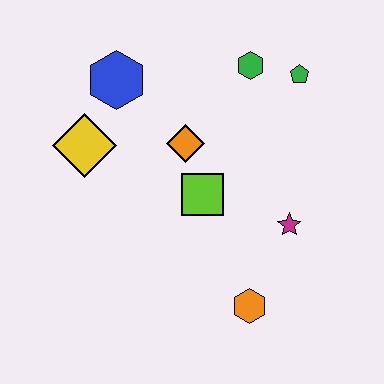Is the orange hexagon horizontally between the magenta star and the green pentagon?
No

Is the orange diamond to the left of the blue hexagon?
No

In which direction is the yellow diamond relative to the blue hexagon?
The yellow diamond is below the blue hexagon.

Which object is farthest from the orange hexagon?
The blue hexagon is farthest from the orange hexagon.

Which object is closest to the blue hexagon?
The yellow diamond is closest to the blue hexagon.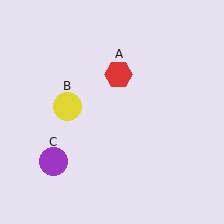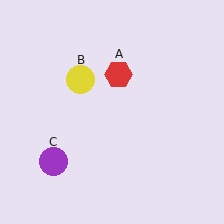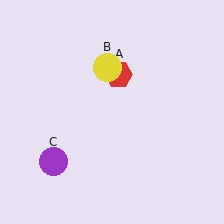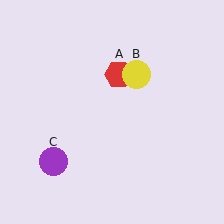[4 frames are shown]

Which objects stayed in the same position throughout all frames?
Red hexagon (object A) and purple circle (object C) remained stationary.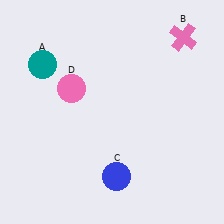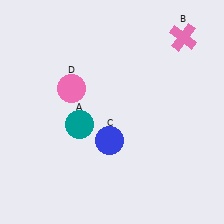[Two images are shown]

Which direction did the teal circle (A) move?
The teal circle (A) moved down.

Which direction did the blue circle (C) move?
The blue circle (C) moved up.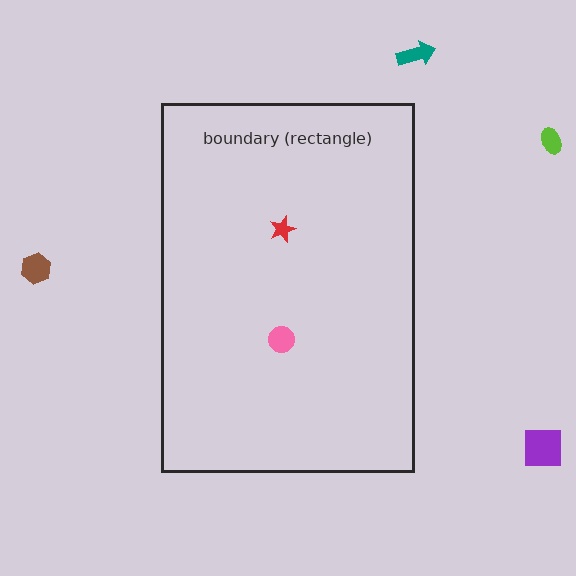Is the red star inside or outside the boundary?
Inside.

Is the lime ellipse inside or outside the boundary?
Outside.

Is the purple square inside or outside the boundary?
Outside.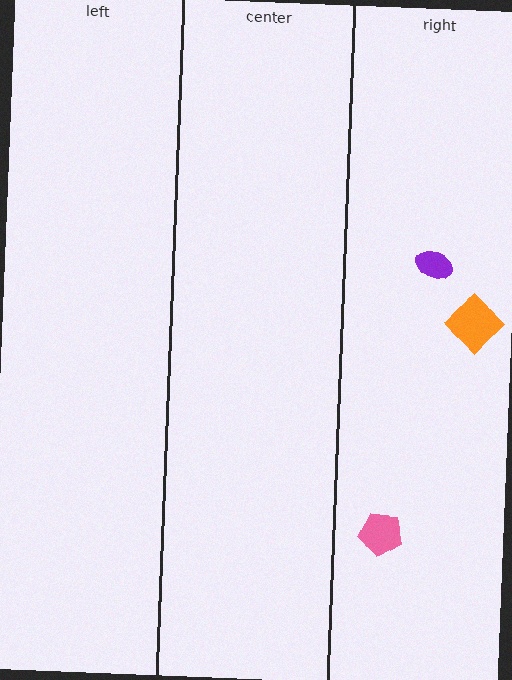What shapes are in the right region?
The pink pentagon, the purple ellipse, the orange diamond.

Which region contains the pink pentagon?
The right region.